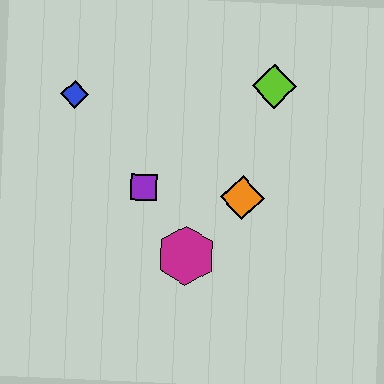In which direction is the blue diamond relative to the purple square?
The blue diamond is above the purple square.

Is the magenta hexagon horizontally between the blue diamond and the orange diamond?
Yes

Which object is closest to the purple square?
The magenta hexagon is closest to the purple square.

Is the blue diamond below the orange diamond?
No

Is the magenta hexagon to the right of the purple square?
Yes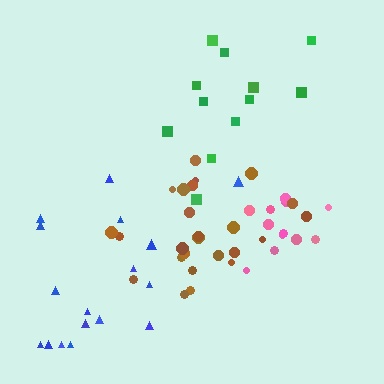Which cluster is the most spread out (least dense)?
Green.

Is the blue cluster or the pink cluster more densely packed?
Pink.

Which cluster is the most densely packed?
Brown.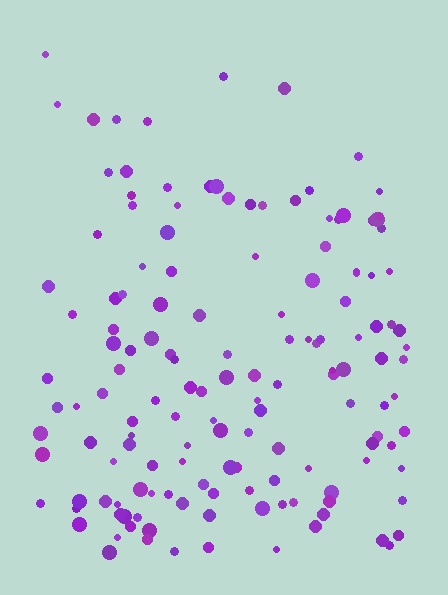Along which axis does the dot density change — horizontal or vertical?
Vertical.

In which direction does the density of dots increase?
From top to bottom, with the bottom side densest.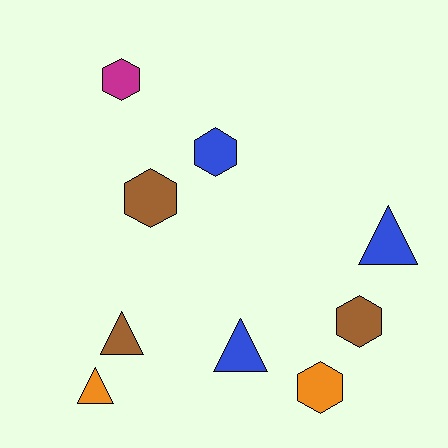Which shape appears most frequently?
Hexagon, with 5 objects.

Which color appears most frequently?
Blue, with 3 objects.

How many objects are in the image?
There are 9 objects.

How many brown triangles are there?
There is 1 brown triangle.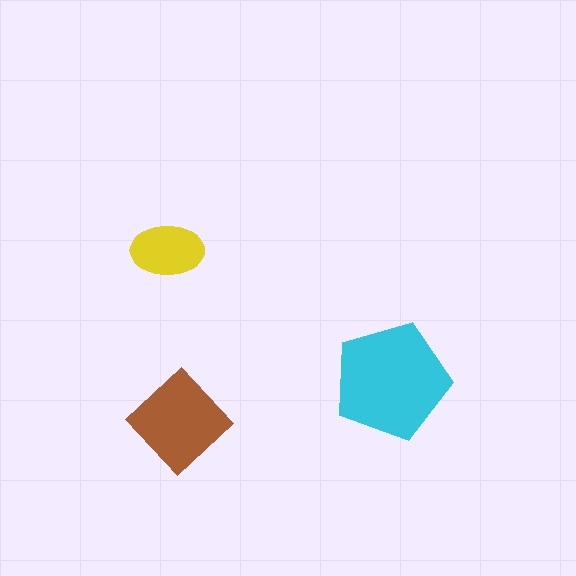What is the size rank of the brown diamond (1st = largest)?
2nd.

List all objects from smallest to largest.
The yellow ellipse, the brown diamond, the cyan pentagon.